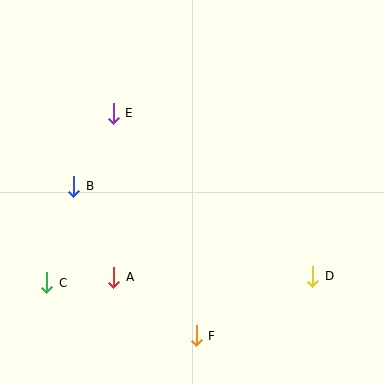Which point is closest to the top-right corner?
Point D is closest to the top-right corner.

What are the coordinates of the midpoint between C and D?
The midpoint between C and D is at (180, 279).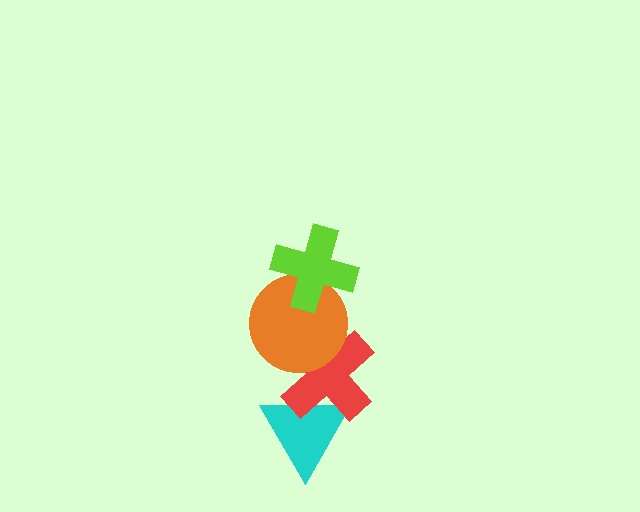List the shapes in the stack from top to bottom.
From top to bottom: the lime cross, the orange circle, the red cross, the cyan triangle.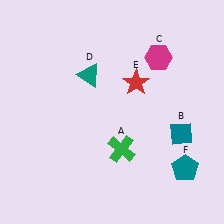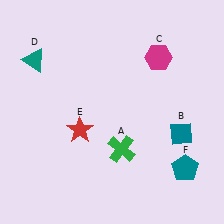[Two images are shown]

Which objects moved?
The objects that moved are: the teal triangle (D), the red star (E).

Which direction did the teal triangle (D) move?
The teal triangle (D) moved left.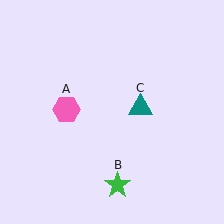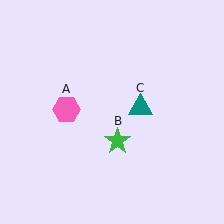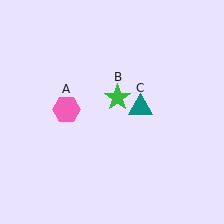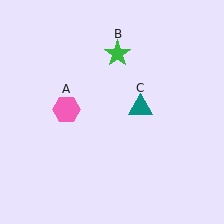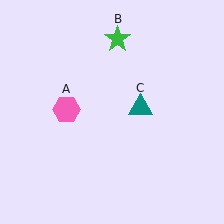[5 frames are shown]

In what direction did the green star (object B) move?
The green star (object B) moved up.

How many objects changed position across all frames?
1 object changed position: green star (object B).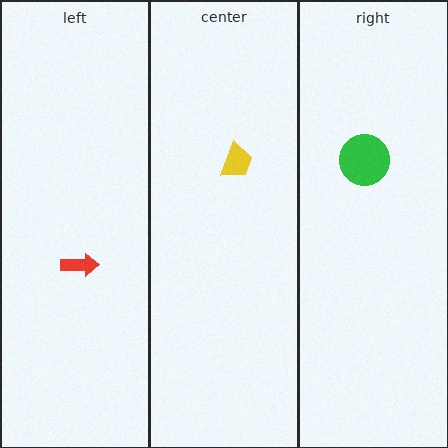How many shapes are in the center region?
1.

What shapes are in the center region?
The yellow trapezoid.